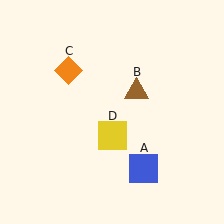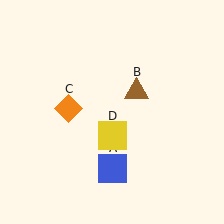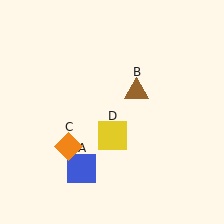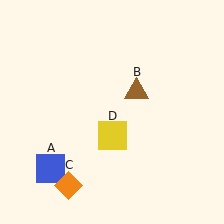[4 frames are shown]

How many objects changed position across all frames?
2 objects changed position: blue square (object A), orange diamond (object C).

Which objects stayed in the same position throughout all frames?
Brown triangle (object B) and yellow square (object D) remained stationary.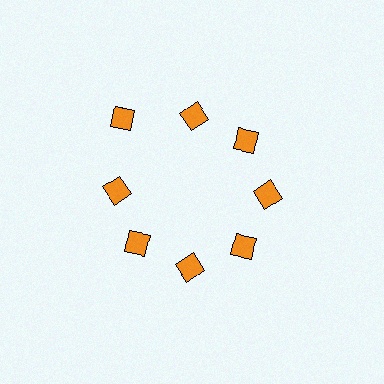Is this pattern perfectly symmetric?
No. The 8 orange diamonds are arranged in a ring, but one element near the 10 o'clock position is pushed outward from the center, breaking the 8-fold rotational symmetry.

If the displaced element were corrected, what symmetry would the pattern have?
It would have 8-fold rotational symmetry — the pattern would map onto itself every 45 degrees.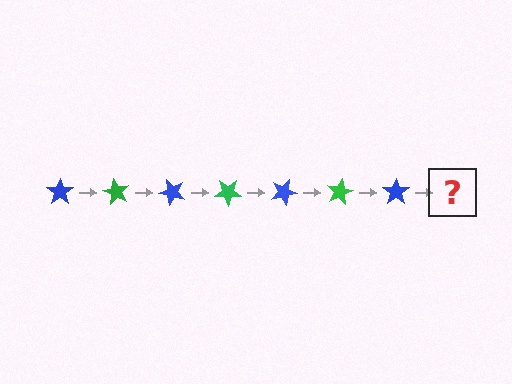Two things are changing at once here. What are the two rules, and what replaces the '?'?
The two rules are that it rotates 60 degrees each step and the color cycles through blue and green. The '?' should be a green star, rotated 420 degrees from the start.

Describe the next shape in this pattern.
It should be a green star, rotated 420 degrees from the start.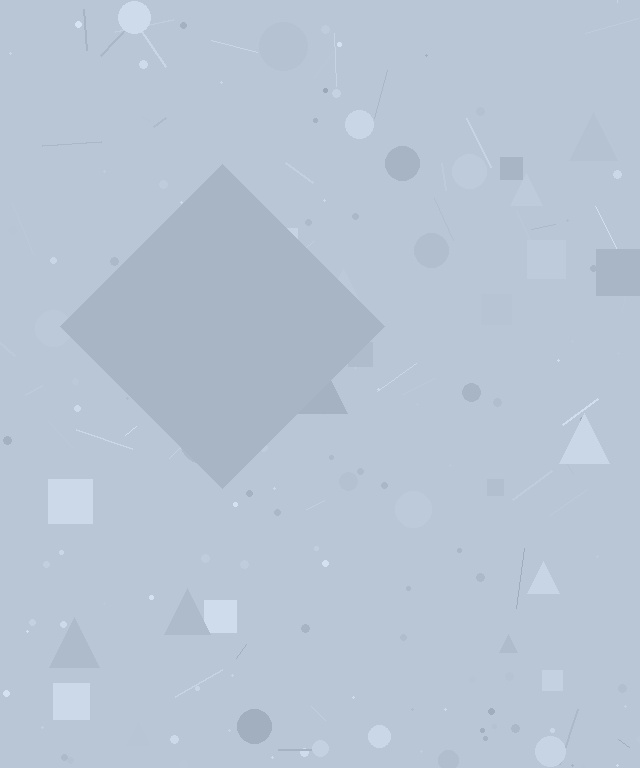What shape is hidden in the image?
A diamond is hidden in the image.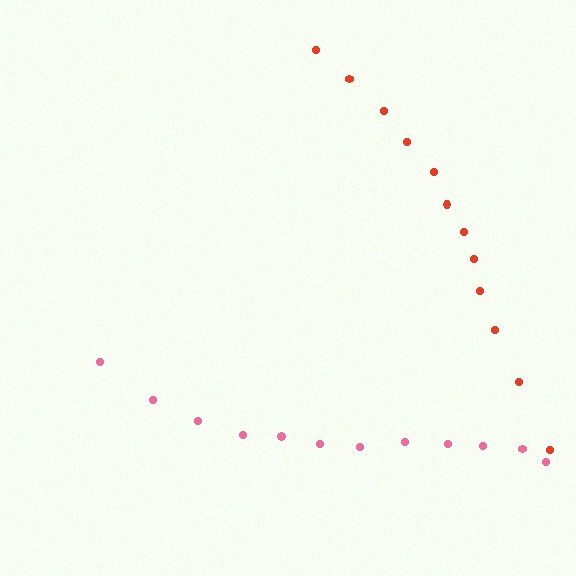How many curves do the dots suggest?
There are 2 distinct paths.